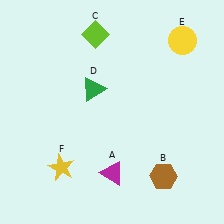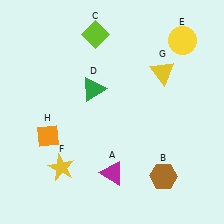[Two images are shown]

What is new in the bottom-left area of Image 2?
An orange diamond (H) was added in the bottom-left area of Image 2.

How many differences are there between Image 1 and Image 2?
There are 2 differences between the two images.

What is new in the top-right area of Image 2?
A yellow triangle (G) was added in the top-right area of Image 2.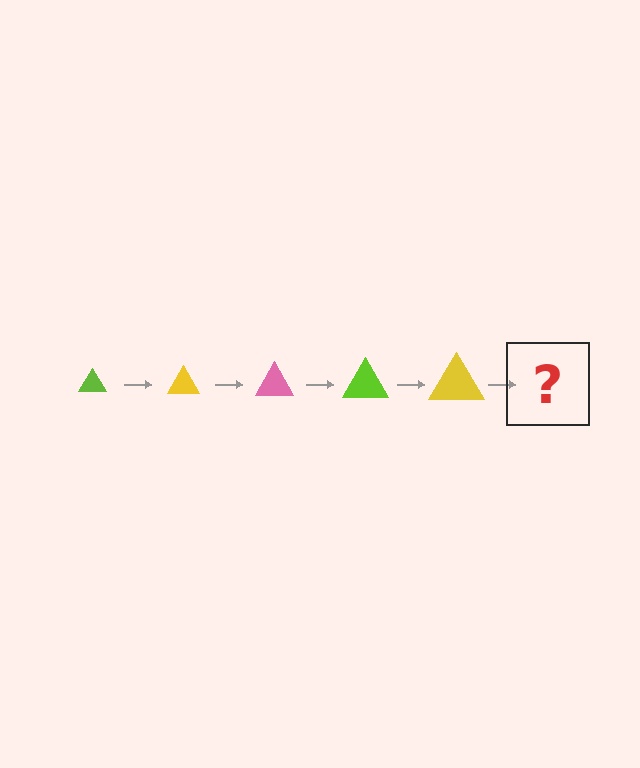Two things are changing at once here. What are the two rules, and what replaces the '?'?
The two rules are that the triangle grows larger each step and the color cycles through lime, yellow, and pink. The '?' should be a pink triangle, larger than the previous one.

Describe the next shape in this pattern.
It should be a pink triangle, larger than the previous one.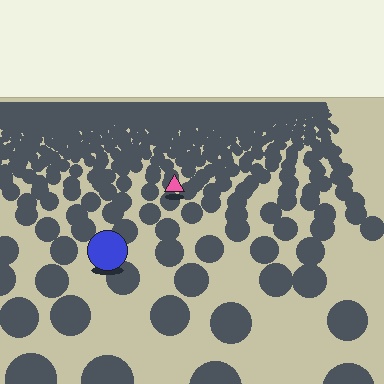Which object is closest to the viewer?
The blue circle is closest. The texture marks near it are larger and more spread out.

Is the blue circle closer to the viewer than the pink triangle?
Yes. The blue circle is closer — you can tell from the texture gradient: the ground texture is coarser near it.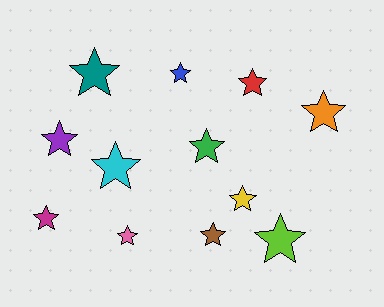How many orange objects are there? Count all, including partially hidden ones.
There is 1 orange object.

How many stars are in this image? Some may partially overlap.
There are 12 stars.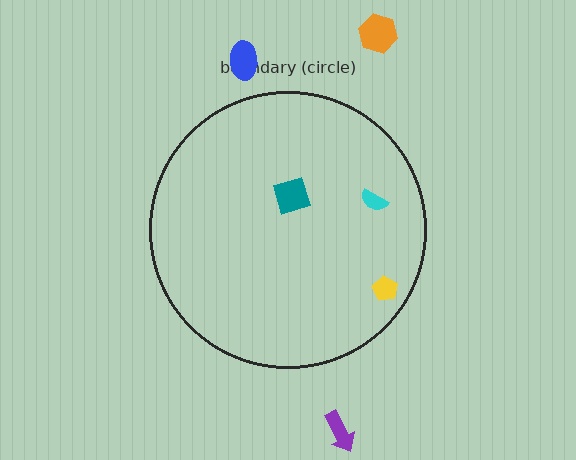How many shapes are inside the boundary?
3 inside, 3 outside.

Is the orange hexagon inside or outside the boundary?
Outside.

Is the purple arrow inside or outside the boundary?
Outside.